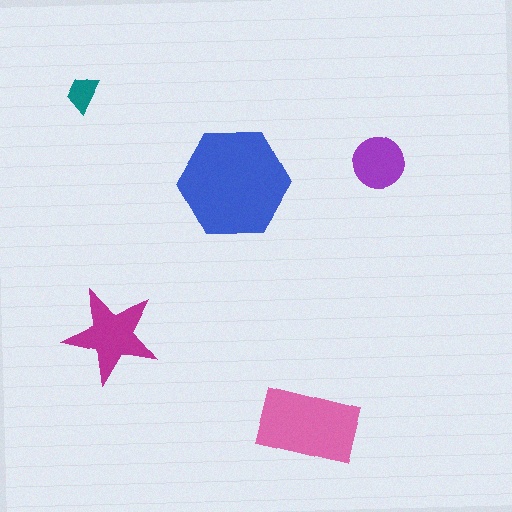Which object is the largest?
The blue hexagon.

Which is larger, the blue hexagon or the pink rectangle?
The blue hexagon.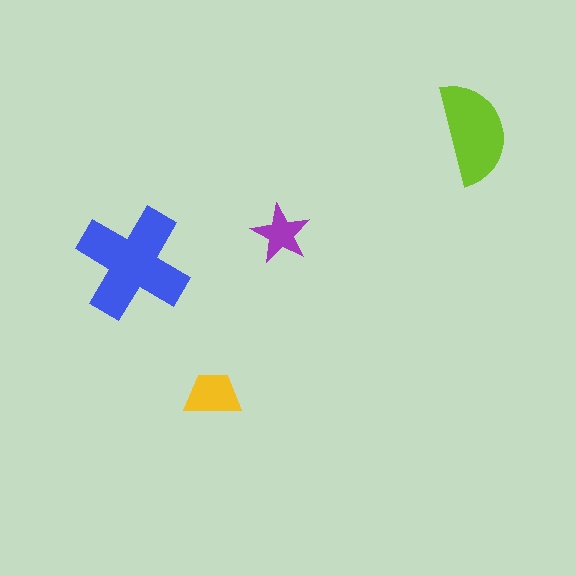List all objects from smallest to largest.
The purple star, the yellow trapezoid, the lime semicircle, the blue cross.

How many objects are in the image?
There are 4 objects in the image.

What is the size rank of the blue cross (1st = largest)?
1st.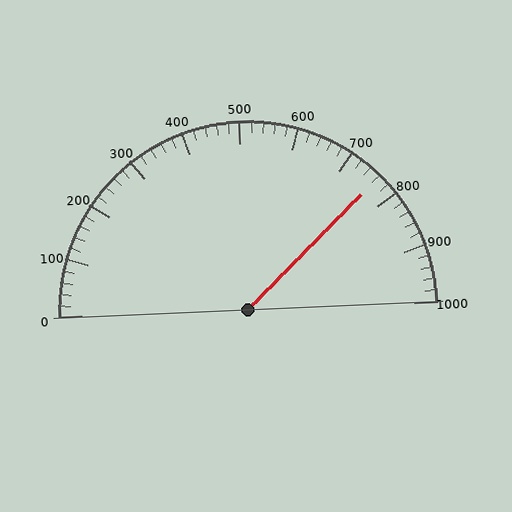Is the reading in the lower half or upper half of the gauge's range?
The reading is in the upper half of the range (0 to 1000).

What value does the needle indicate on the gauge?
The needle indicates approximately 760.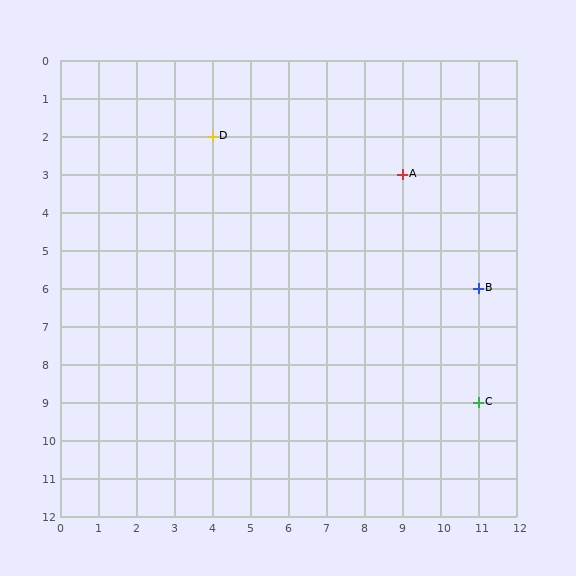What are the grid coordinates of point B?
Point B is at grid coordinates (11, 6).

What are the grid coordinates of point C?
Point C is at grid coordinates (11, 9).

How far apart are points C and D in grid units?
Points C and D are 7 columns and 7 rows apart (about 9.9 grid units diagonally).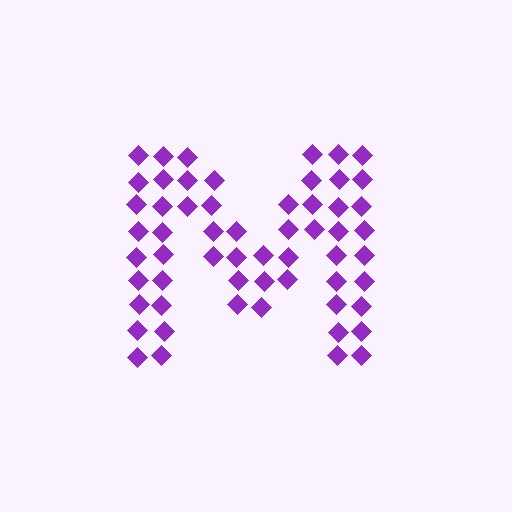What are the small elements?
The small elements are diamonds.